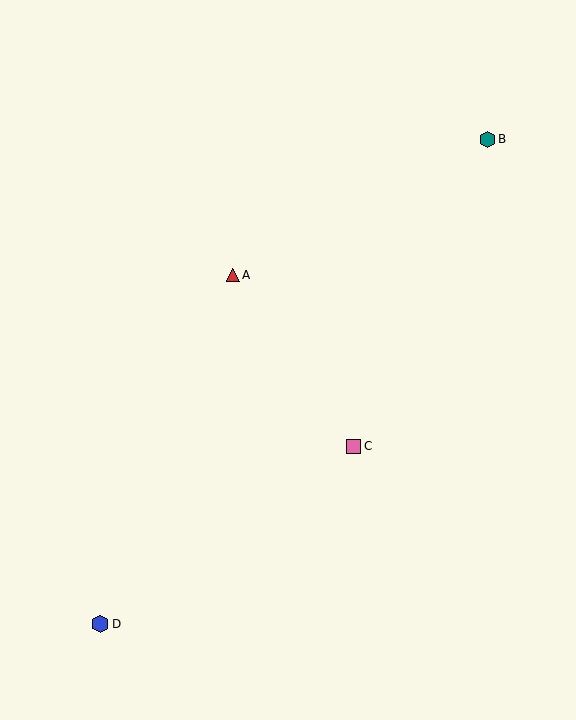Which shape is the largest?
The blue hexagon (labeled D) is the largest.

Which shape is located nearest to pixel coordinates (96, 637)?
The blue hexagon (labeled D) at (100, 624) is nearest to that location.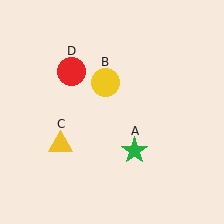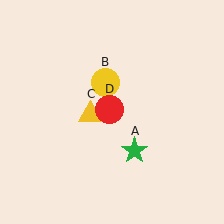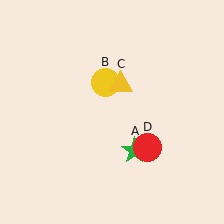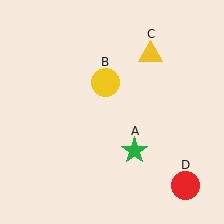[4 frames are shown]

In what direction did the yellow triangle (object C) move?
The yellow triangle (object C) moved up and to the right.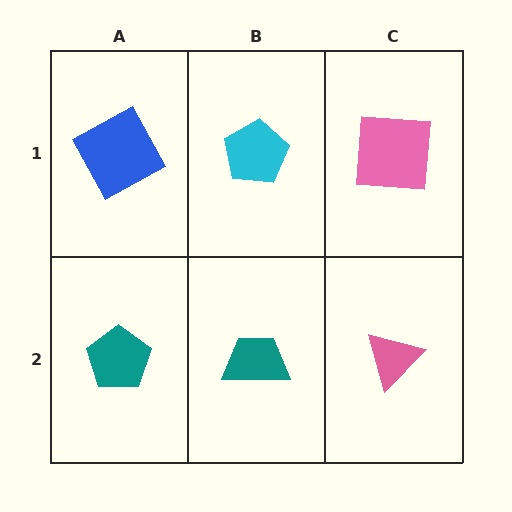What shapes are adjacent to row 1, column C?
A pink triangle (row 2, column C), a cyan pentagon (row 1, column B).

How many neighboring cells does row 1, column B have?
3.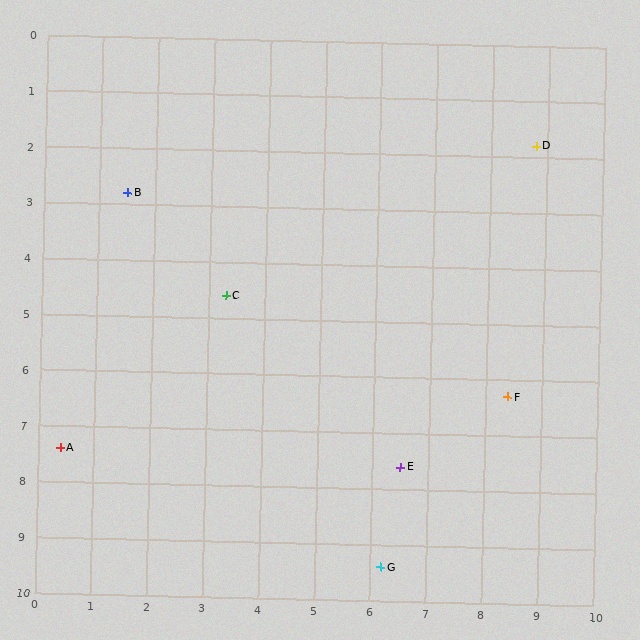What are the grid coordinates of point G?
Point G is at approximately (6.2, 9.4).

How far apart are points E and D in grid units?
Points E and D are about 6.2 grid units apart.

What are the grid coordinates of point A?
Point A is at approximately (0.4, 7.4).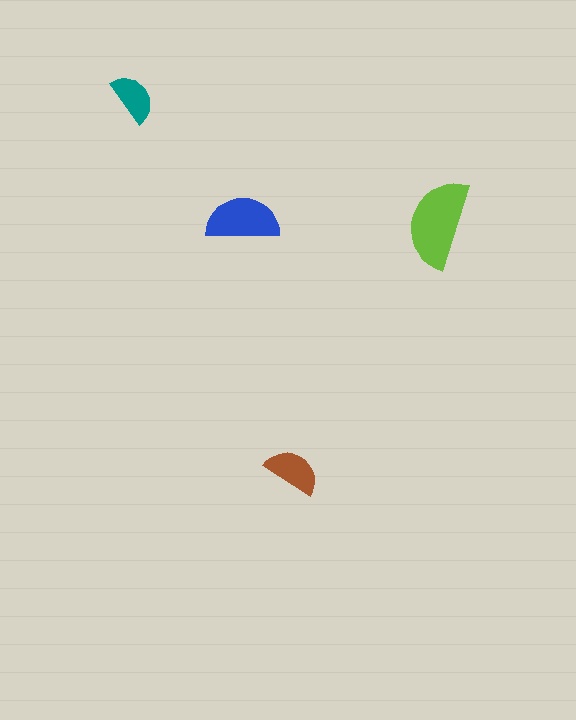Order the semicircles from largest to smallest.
the lime one, the blue one, the brown one, the teal one.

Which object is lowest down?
The brown semicircle is bottommost.